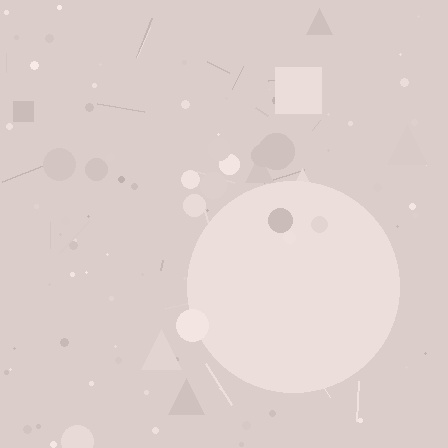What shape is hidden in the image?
A circle is hidden in the image.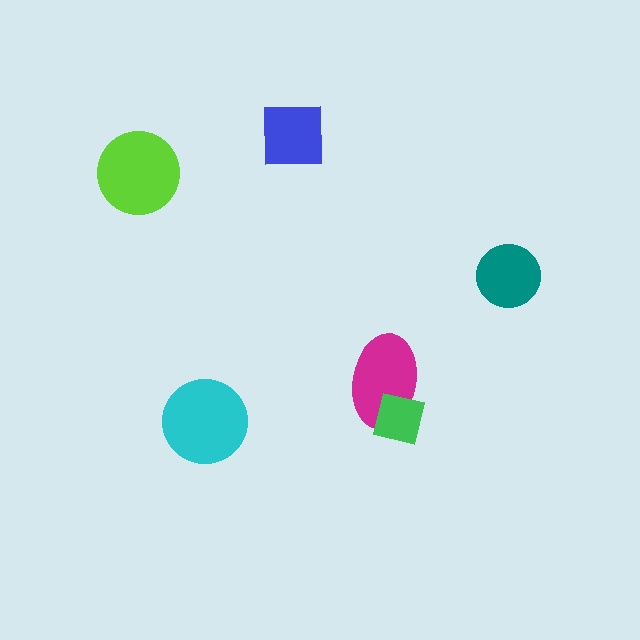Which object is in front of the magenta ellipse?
The green square is in front of the magenta ellipse.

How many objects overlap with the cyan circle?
0 objects overlap with the cyan circle.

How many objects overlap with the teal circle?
0 objects overlap with the teal circle.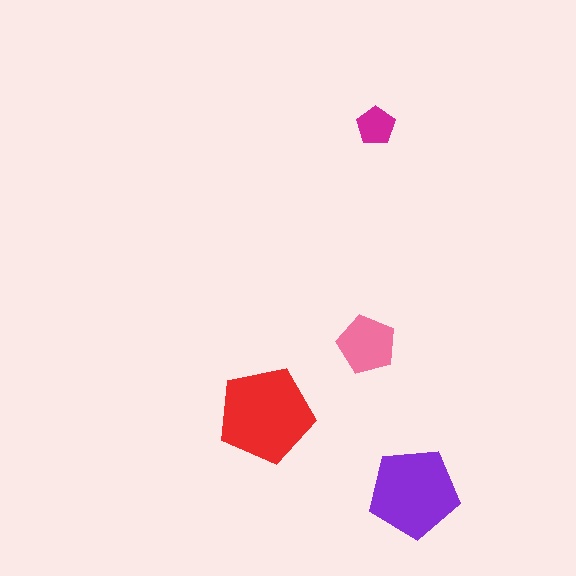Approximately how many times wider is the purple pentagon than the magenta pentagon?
About 2.5 times wider.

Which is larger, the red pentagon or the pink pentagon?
The red one.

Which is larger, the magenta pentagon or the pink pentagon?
The pink one.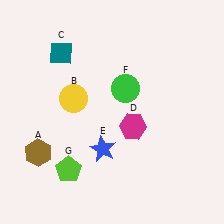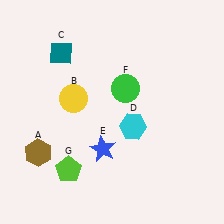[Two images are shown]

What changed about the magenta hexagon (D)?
In Image 1, D is magenta. In Image 2, it changed to cyan.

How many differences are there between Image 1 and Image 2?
There is 1 difference between the two images.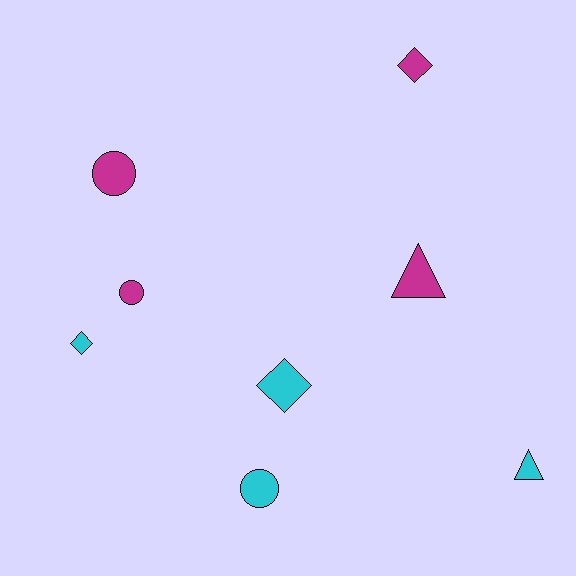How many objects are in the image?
There are 8 objects.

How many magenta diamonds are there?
There is 1 magenta diamond.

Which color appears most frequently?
Magenta, with 4 objects.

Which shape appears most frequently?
Diamond, with 3 objects.